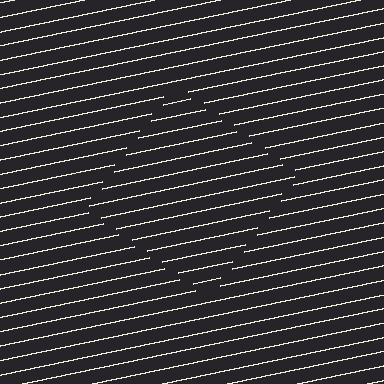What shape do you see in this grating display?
An illusory square. The interior of the shape contains the same grating, shifted by half a period — the contour is defined by the phase discontinuity where line-ends from the inner and outer gratings abut.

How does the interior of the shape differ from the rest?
The interior of the shape contains the same grating, shifted by half a period — the contour is defined by the phase discontinuity where line-ends from the inner and outer gratings abut.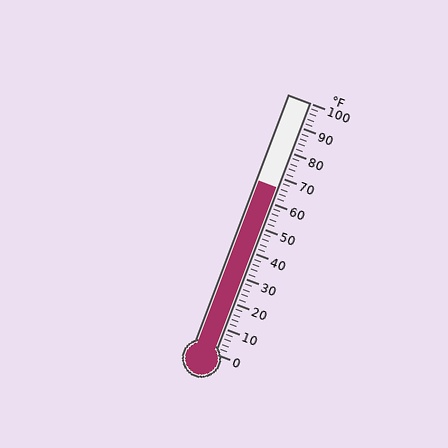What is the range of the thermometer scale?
The thermometer scale ranges from 0°F to 100°F.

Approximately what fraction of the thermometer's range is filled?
The thermometer is filled to approximately 65% of its range.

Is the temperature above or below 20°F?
The temperature is above 20°F.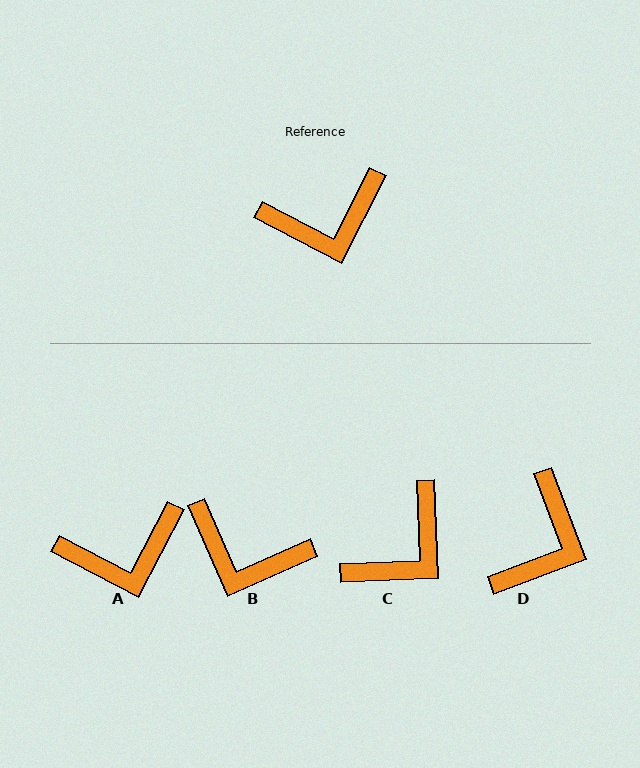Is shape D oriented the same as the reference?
No, it is off by about 48 degrees.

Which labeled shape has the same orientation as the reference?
A.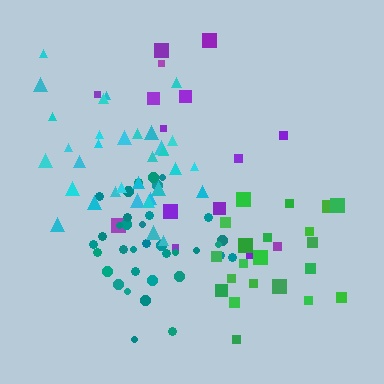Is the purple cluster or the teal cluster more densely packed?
Teal.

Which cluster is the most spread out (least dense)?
Purple.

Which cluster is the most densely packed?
Teal.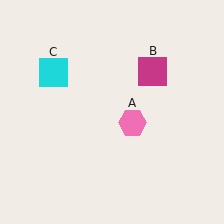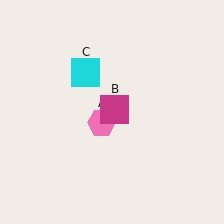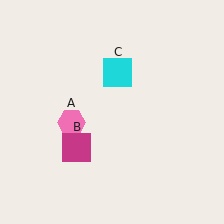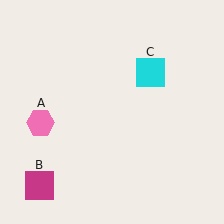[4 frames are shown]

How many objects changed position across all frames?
3 objects changed position: pink hexagon (object A), magenta square (object B), cyan square (object C).